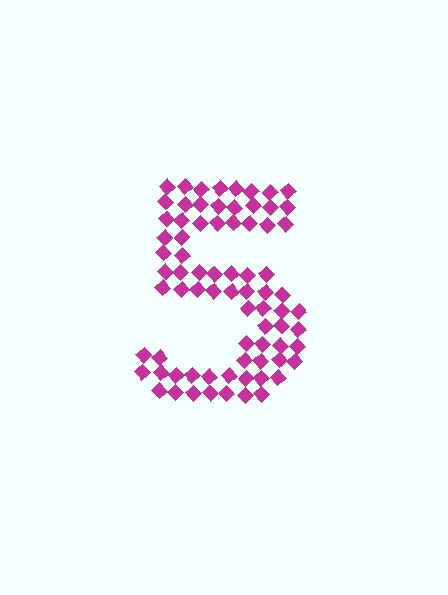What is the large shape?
The large shape is the digit 5.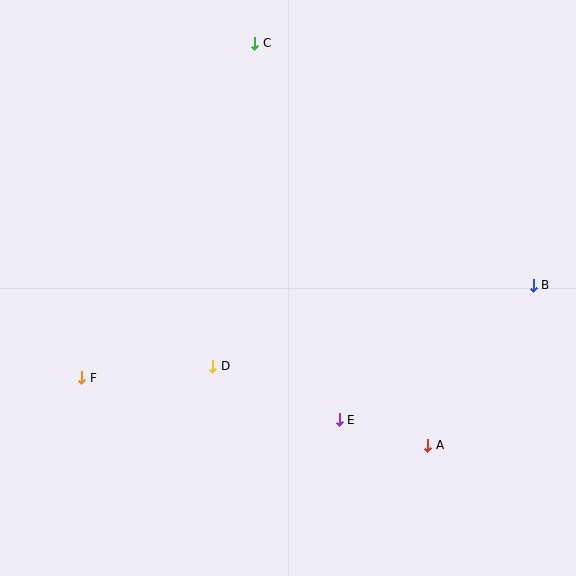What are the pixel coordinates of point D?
Point D is at (213, 366).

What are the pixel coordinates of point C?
Point C is at (255, 43).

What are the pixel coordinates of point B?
Point B is at (533, 285).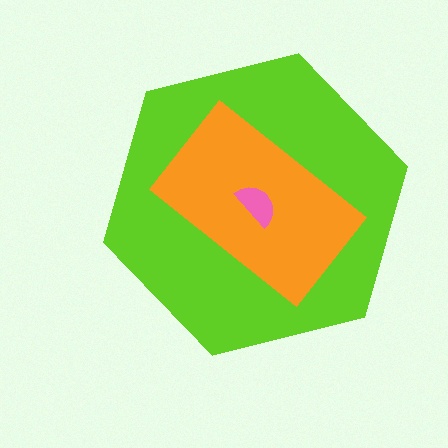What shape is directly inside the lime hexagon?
The orange rectangle.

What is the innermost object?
The pink semicircle.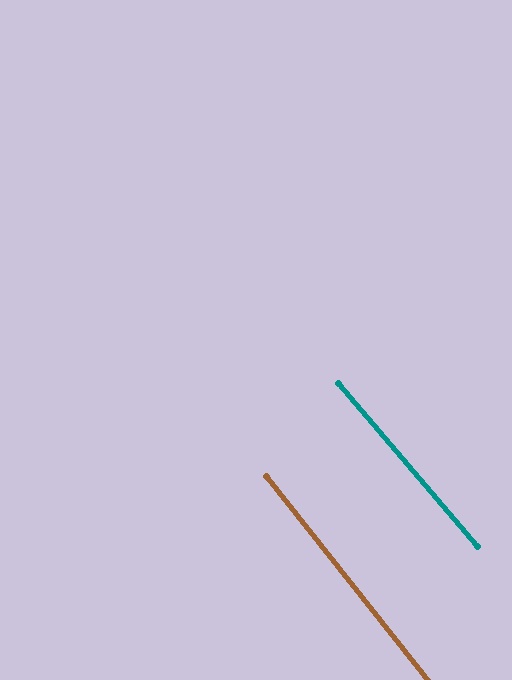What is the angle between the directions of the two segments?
Approximately 2 degrees.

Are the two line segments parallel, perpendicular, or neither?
Parallel — their directions differ by only 1.9°.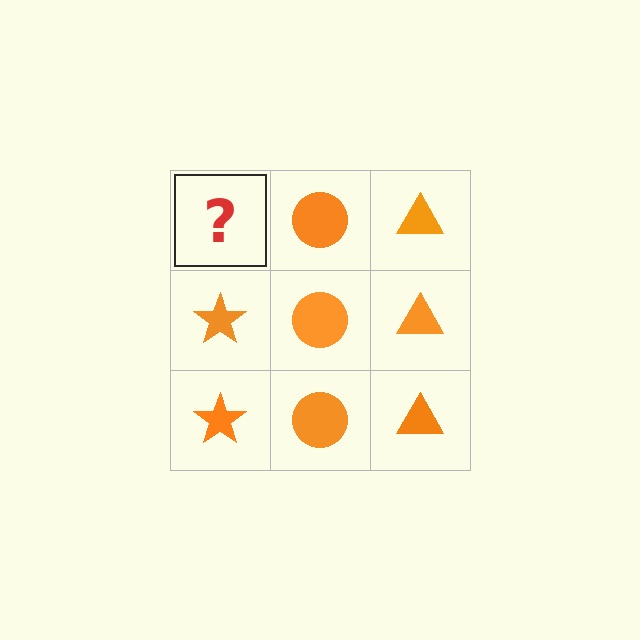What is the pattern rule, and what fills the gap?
The rule is that each column has a consistent shape. The gap should be filled with an orange star.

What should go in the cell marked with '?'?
The missing cell should contain an orange star.